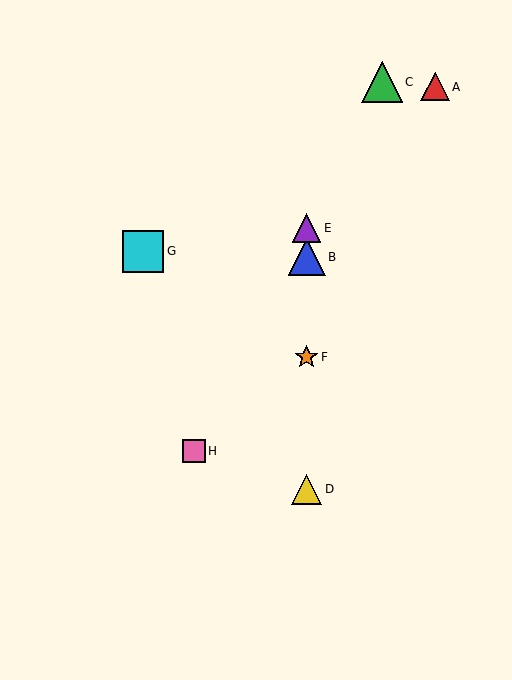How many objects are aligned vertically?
4 objects (B, D, E, F) are aligned vertically.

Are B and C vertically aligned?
No, B is at x≈307 and C is at x≈382.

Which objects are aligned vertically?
Objects B, D, E, F are aligned vertically.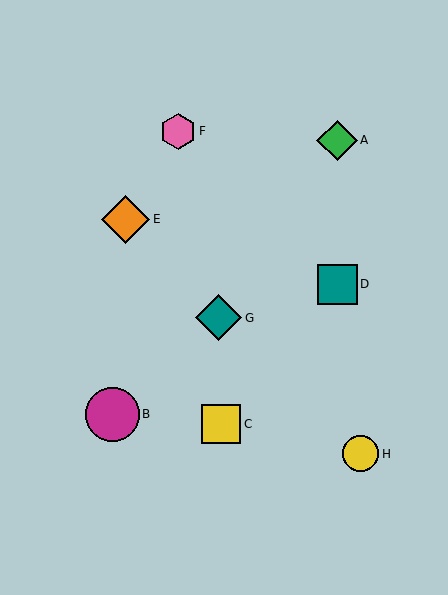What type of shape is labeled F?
Shape F is a pink hexagon.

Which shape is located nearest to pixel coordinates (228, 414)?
The yellow square (labeled C) at (221, 424) is nearest to that location.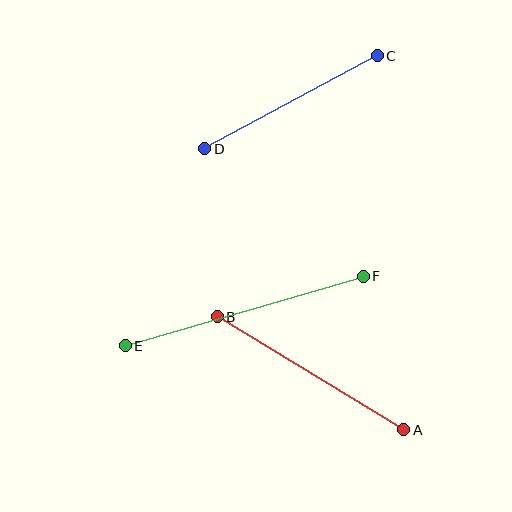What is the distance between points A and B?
The distance is approximately 218 pixels.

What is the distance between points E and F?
The distance is approximately 248 pixels.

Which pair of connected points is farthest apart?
Points E and F are farthest apart.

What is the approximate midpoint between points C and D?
The midpoint is at approximately (291, 102) pixels.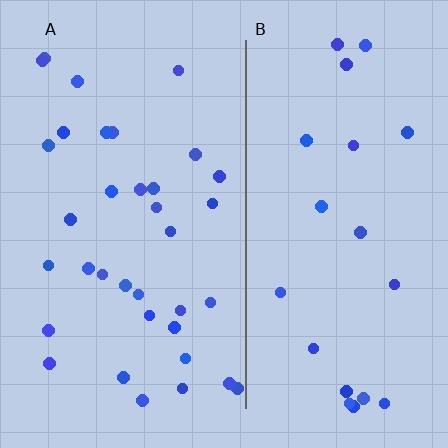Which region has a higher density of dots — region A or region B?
A (the left).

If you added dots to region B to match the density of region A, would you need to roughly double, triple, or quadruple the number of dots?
Approximately double.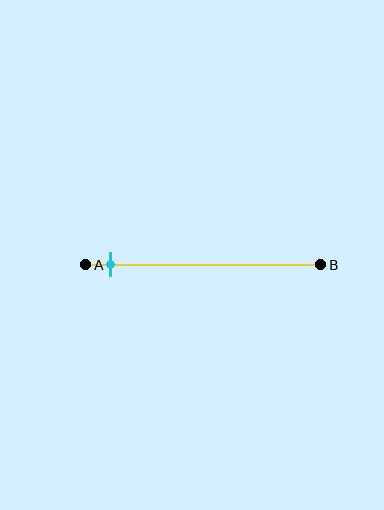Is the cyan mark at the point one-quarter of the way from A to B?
No, the mark is at about 10% from A, not at the 25% one-quarter point.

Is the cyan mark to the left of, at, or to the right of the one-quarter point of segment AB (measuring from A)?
The cyan mark is to the left of the one-quarter point of segment AB.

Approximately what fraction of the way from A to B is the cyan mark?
The cyan mark is approximately 10% of the way from A to B.